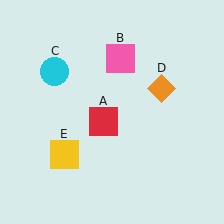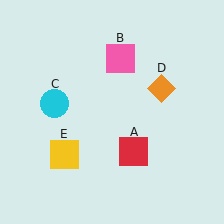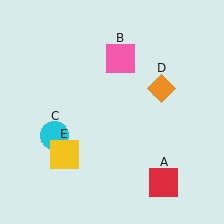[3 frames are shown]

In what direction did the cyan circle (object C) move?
The cyan circle (object C) moved down.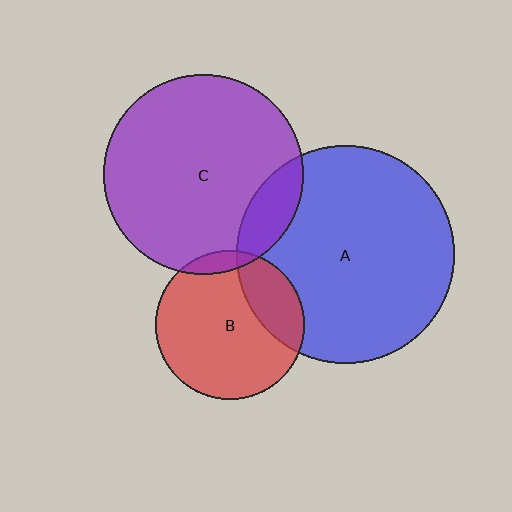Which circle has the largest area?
Circle A (blue).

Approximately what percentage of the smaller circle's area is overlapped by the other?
Approximately 5%.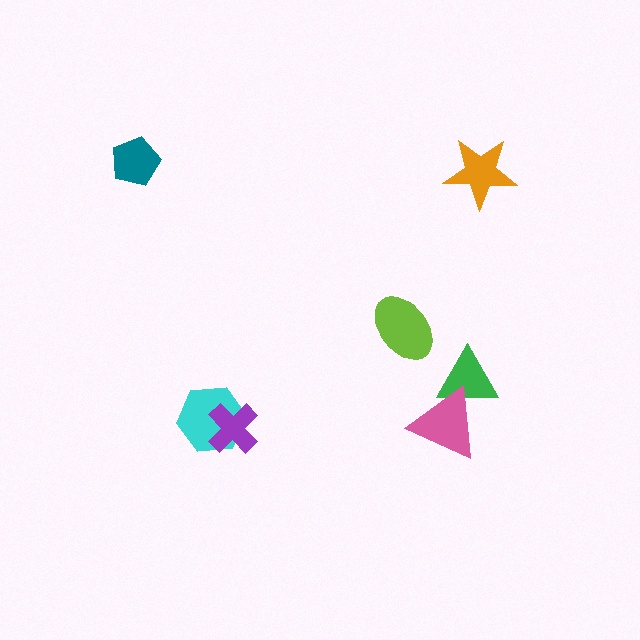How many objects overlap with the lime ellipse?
0 objects overlap with the lime ellipse.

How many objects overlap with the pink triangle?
1 object overlaps with the pink triangle.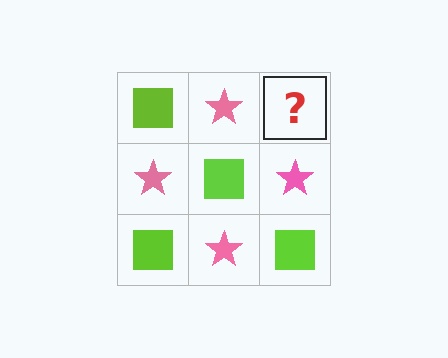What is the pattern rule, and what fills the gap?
The rule is that it alternates lime square and pink star in a checkerboard pattern. The gap should be filled with a lime square.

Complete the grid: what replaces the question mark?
The question mark should be replaced with a lime square.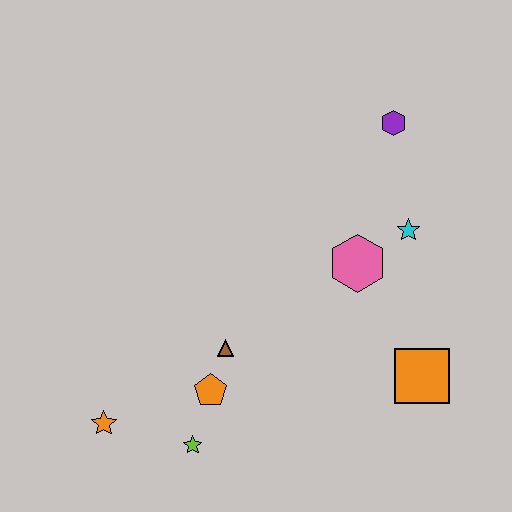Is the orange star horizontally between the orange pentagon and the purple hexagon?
No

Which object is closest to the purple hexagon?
The cyan star is closest to the purple hexagon.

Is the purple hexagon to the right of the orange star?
Yes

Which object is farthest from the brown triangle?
The purple hexagon is farthest from the brown triangle.